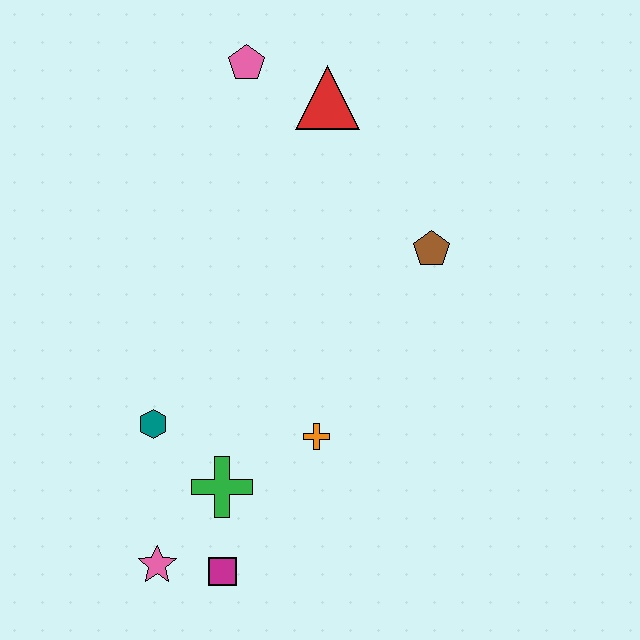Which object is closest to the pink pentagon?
The red triangle is closest to the pink pentagon.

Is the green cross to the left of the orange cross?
Yes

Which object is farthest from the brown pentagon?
The pink star is farthest from the brown pentagon.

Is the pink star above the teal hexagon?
No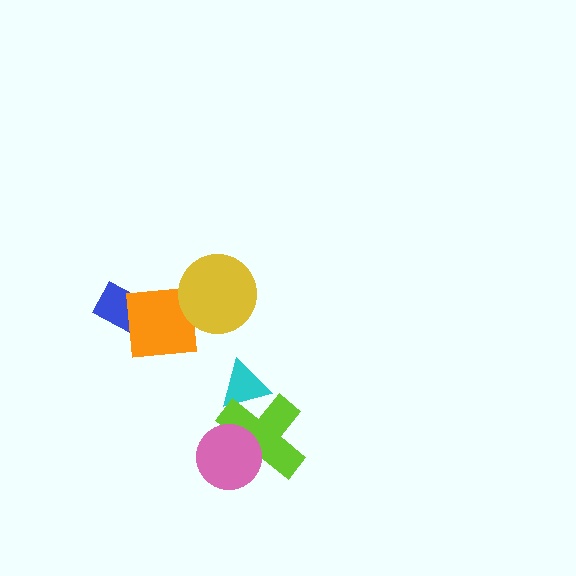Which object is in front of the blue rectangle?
The orange square is in front of the blue rectangle.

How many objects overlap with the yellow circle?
1 object overlaps with the yellow circle.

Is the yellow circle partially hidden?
No, no other shape covers it.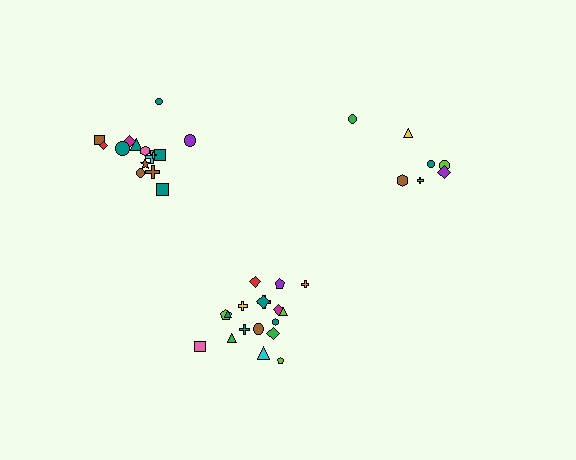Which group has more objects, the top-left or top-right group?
The top-left group.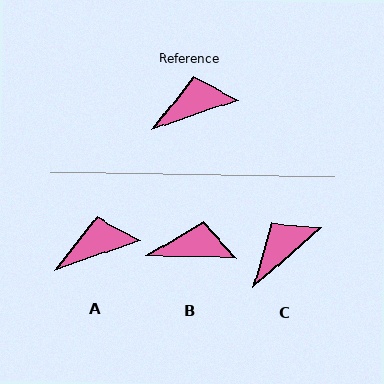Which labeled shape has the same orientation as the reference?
A.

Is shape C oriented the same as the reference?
No, it is off by about 22 degrees.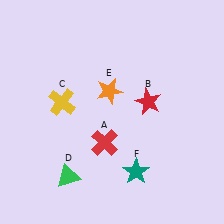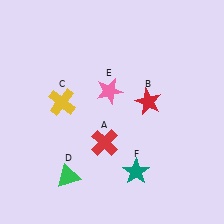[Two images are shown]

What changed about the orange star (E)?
In Image 1, E is orange. In Image 2, it changed to pink.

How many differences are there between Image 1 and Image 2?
There is 1 difference between the two images.